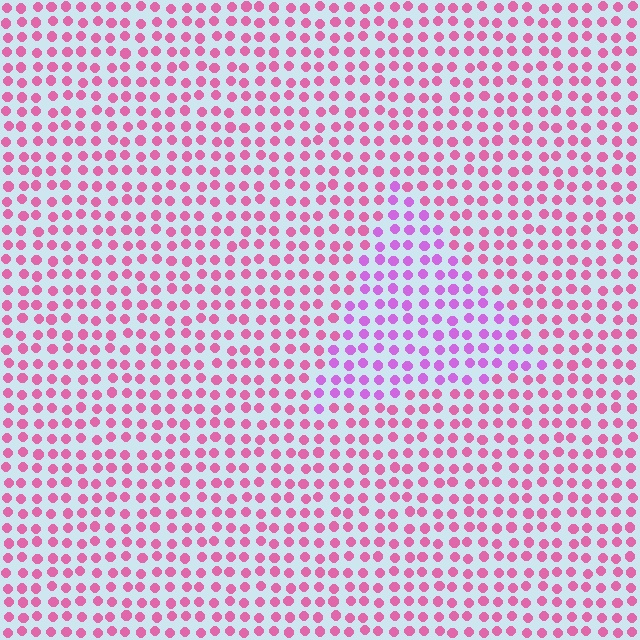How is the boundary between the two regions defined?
The boundary is defined purely by a slight shift in hue (about 35 degrees). Spacing, size, and orientation are identical on both sides.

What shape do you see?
I see a triangle.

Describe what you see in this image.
The image is filled with small pink elements in a uniform arrangement. A triangle-shaped region is visible where the elements are tinted to a slightly different hue, forming a subtle color boundary.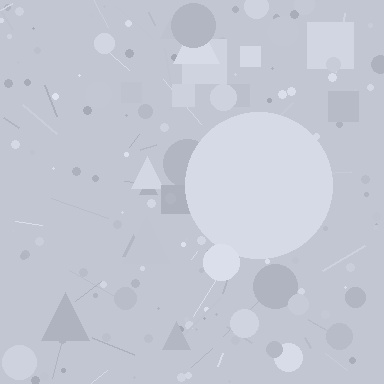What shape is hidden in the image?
A circle is hidden in the image.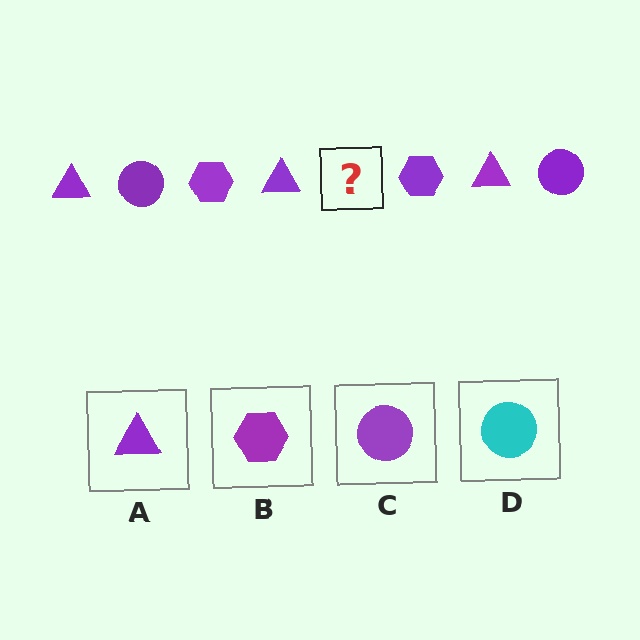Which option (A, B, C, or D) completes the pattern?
C.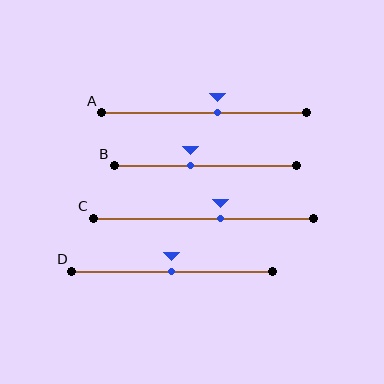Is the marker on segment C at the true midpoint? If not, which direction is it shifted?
No, the marker on segment C is shifted to the right by about 8% of the segment length.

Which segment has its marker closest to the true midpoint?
Segment D has its marker closest to the true midpoint.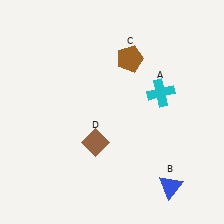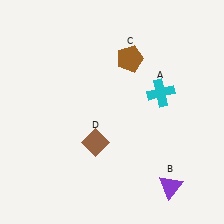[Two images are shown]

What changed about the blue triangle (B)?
In Image 1, B is blue. In Image 2, it changed to purple.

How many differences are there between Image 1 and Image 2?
There is 1 difference between the two images.